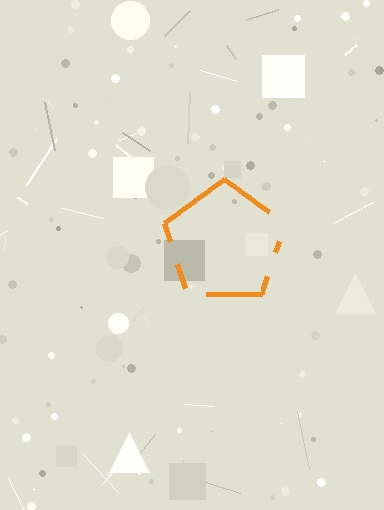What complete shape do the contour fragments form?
The contour fragments form a pentagon.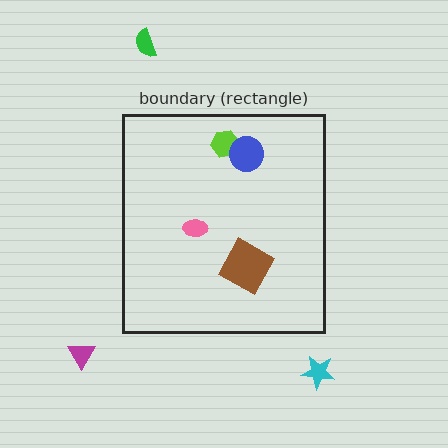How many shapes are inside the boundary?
4 inside, 3 outside.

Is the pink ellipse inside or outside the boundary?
Inside.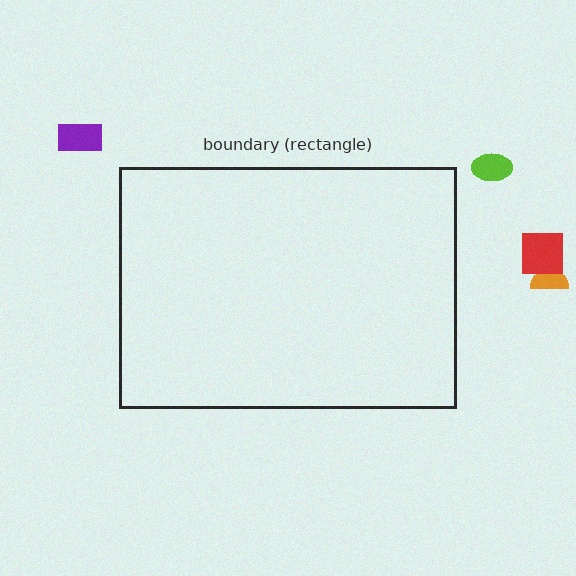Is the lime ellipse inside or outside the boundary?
Outside.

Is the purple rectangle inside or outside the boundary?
Outside.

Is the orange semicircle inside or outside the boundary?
Outside.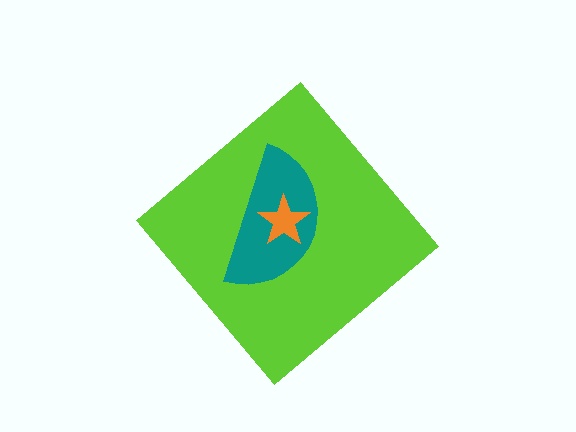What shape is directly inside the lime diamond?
The teal semicircle.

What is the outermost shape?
The lime diamond.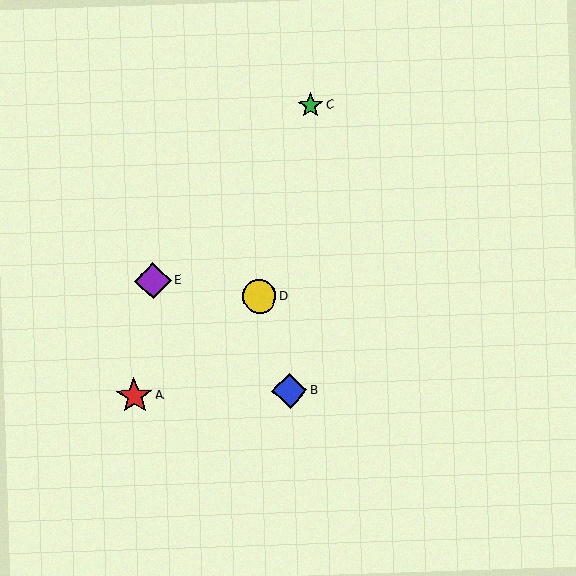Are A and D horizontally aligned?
No, A is at y≈396 and D is at y≈296.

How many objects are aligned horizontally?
2 objects (A, B) are aligned horizontally.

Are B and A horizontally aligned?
Yes, both are at y≈391.